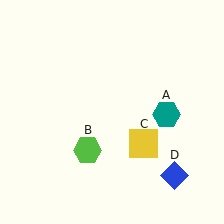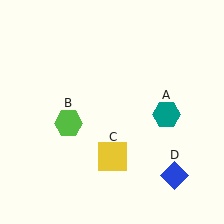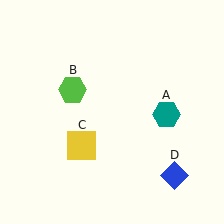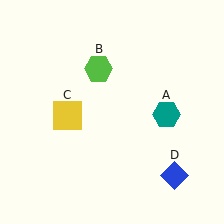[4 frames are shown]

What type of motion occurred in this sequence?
The lime hexagon (object B), yellow square (object C) rotated clockwise around the center of the scene.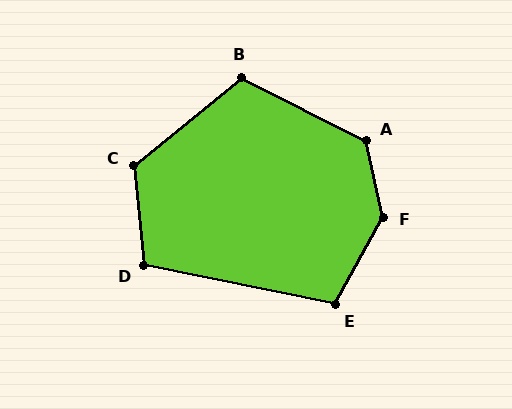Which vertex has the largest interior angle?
F, at approximately 139 degrees.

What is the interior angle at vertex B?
Approximately 114 degrees (obtuse).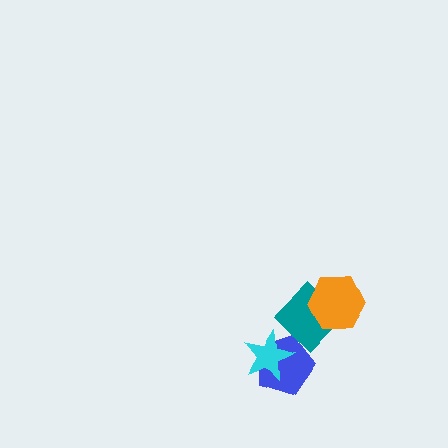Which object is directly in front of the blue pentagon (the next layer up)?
The cyan star is directly in front of the blue pentagon.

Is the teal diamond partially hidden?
Yes, it is partially covered by another shape.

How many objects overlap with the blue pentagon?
2 objects overlap with the blue pentagon.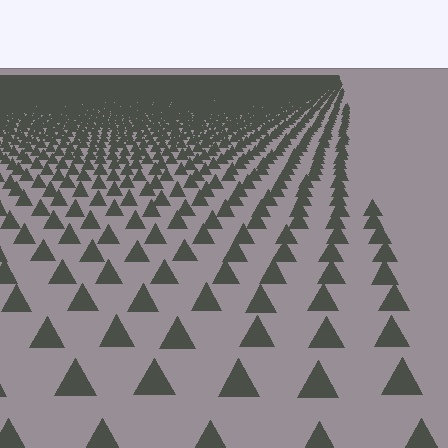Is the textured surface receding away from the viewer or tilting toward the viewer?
The surface is receding away from the viewer. Texture elements get smaller and denser toward the top.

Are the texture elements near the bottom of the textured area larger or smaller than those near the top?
Larger. Near the bottom, elements are closer to the viewer and appear at a bigger on-screen size.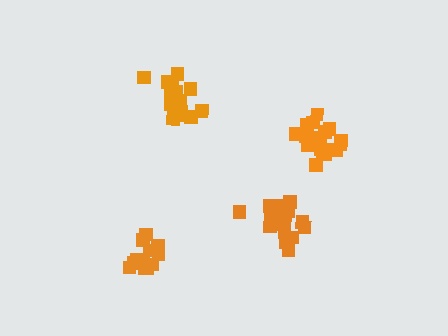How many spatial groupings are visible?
There are 4 spatial groupings.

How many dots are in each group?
Group 1: 19 dots, Group 2: 19 dots, Group 3: 19 dots, Group 4: 14 dots (71 total).